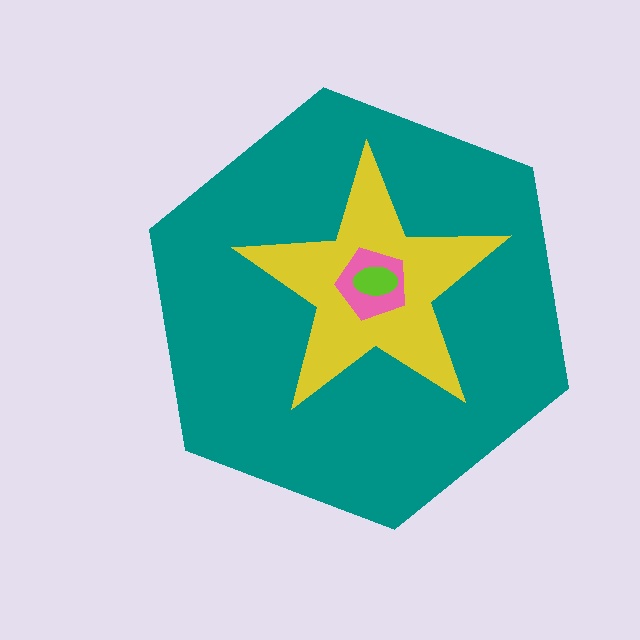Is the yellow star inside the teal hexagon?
Yes.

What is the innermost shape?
The lime ellipse.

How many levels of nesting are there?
4.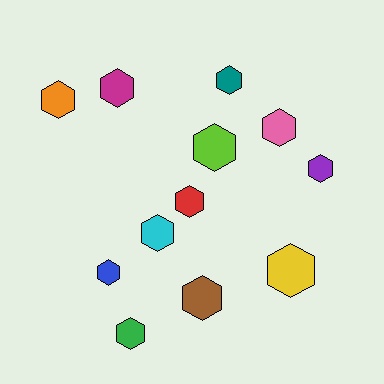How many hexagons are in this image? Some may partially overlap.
There are 12 hexagons.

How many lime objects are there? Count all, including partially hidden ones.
There is 1 lime object.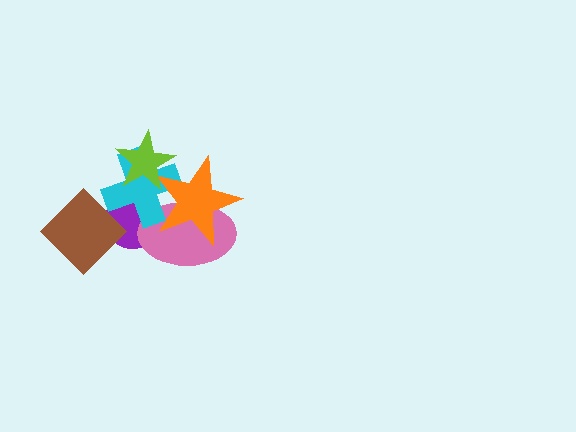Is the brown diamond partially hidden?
Yes, it is partially covered by another shape.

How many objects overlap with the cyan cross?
5 objects overlap with the cyan cross.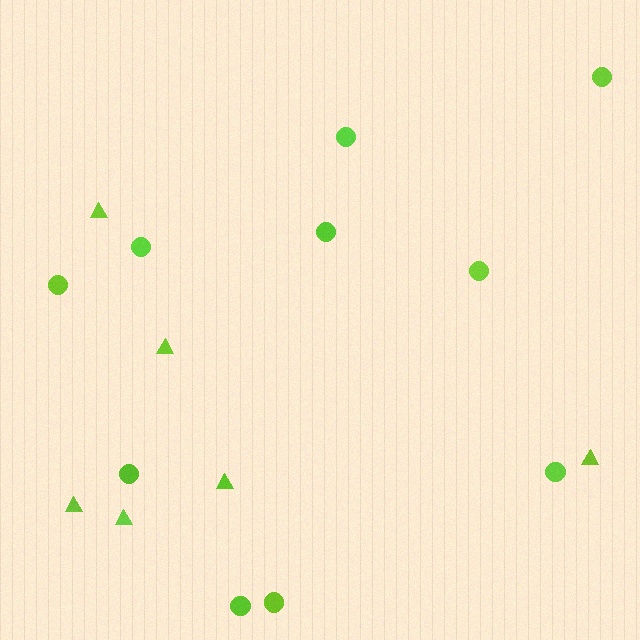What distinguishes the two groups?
There are 2 groups: one group of circles (10) and one group of triangles (6).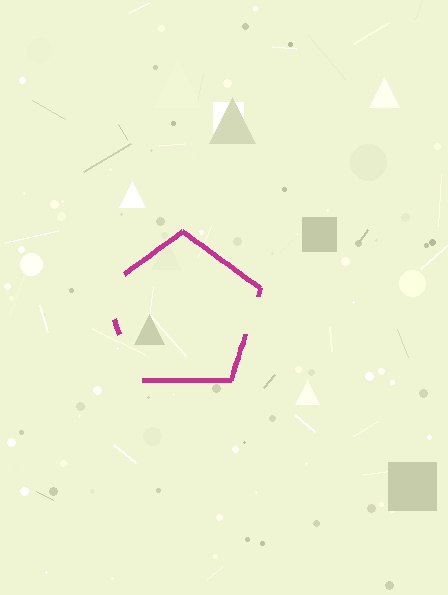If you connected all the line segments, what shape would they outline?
They would outline a pentagon.